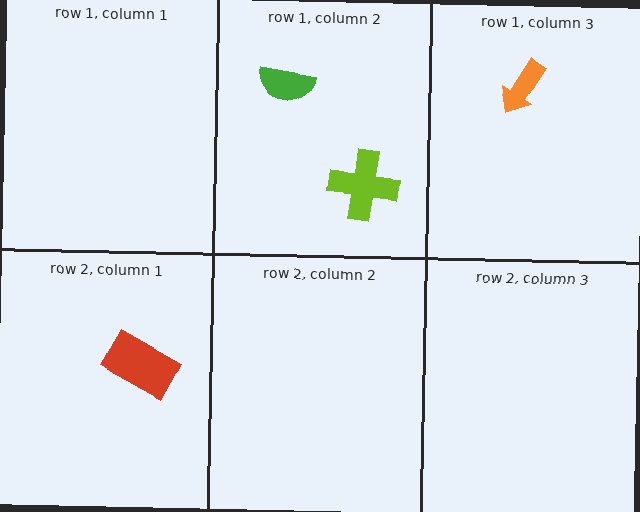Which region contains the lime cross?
The row 1, column 2 region.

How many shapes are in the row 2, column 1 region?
1.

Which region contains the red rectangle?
The row 2, column 1 region.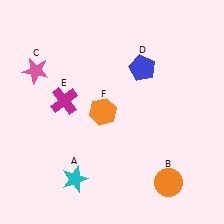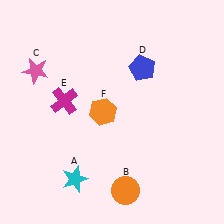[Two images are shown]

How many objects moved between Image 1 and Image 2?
1 object moved between the two images.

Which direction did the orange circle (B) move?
The orange circle (B) moved left.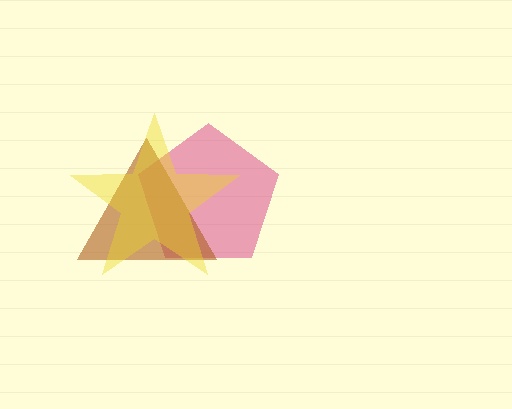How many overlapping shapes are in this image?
There are 3 overlapping shapes in the image.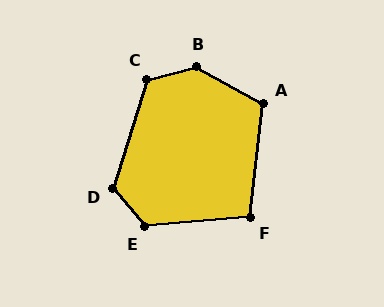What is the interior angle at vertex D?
Approximately 122 degrees (obtuse).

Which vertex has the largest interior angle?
B, at approximately 137 degrees.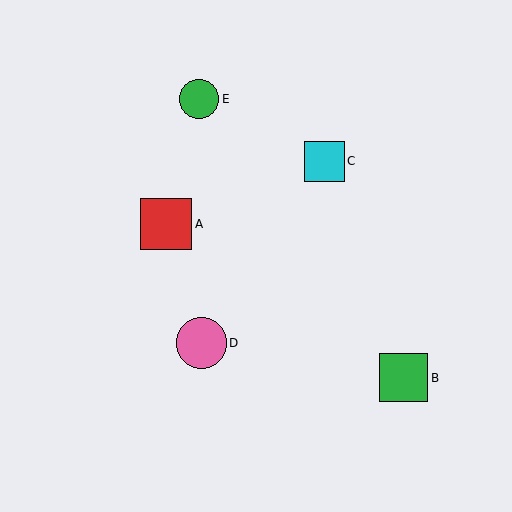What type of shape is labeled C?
Shape C is a cyan square.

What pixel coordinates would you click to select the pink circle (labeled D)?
Click at (201, 343) to select the pink circle D.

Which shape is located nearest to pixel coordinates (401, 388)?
The green square (labeled B) at (404, 378) is nearest to that location.